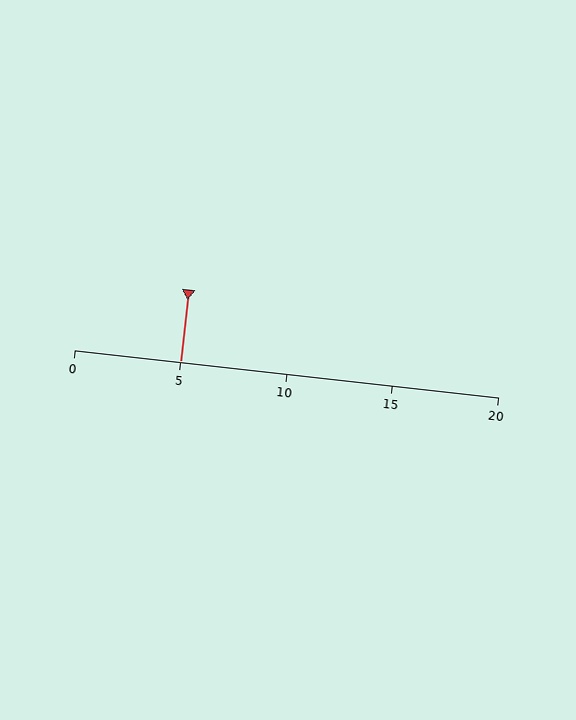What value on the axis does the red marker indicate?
The marker indicates approximately 5.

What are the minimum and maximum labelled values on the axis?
The axis runs from 0 to 20.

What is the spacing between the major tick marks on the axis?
The major ticks are spaced 5 apart.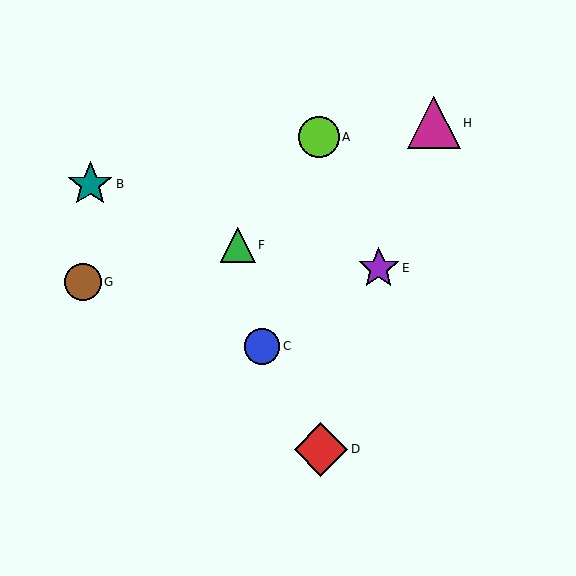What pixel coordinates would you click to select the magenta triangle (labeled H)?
Click at (434, 123) to select the magenta triangle H.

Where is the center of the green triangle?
The center of the green triangle is at (238, 245).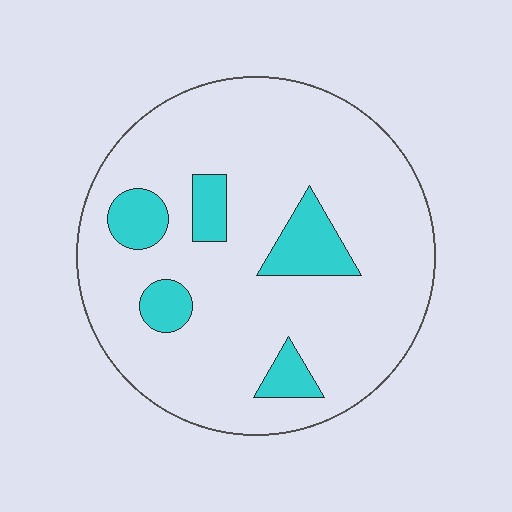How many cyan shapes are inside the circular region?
5.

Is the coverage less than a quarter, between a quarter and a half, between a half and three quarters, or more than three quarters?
Less than a quarter.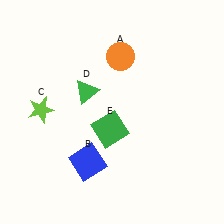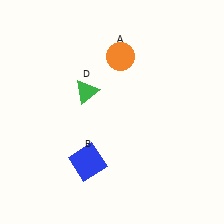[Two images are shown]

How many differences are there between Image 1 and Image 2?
There are 2 differences between the two images.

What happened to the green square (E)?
The green square (E) was removed in Image 2. It was in the bottom-left area of Image 1.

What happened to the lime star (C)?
The lime star (C) was removed in Image 2. It was in the top-left area of Image 1.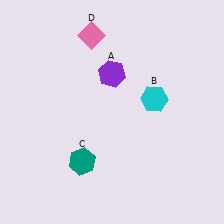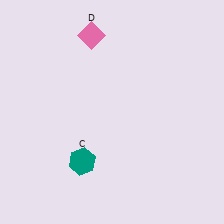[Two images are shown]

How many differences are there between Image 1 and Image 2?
There are 2 differences between the two images.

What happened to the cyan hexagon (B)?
The cyan hexagon (B) was removed in Image 2. It was in the top-right area of Image 1.